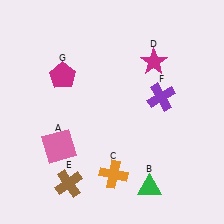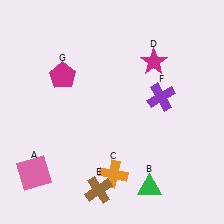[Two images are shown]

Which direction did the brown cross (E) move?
The brown cross (E) moved right.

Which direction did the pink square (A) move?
The pink square (A) moved down.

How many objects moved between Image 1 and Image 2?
2 objects moved between the two images.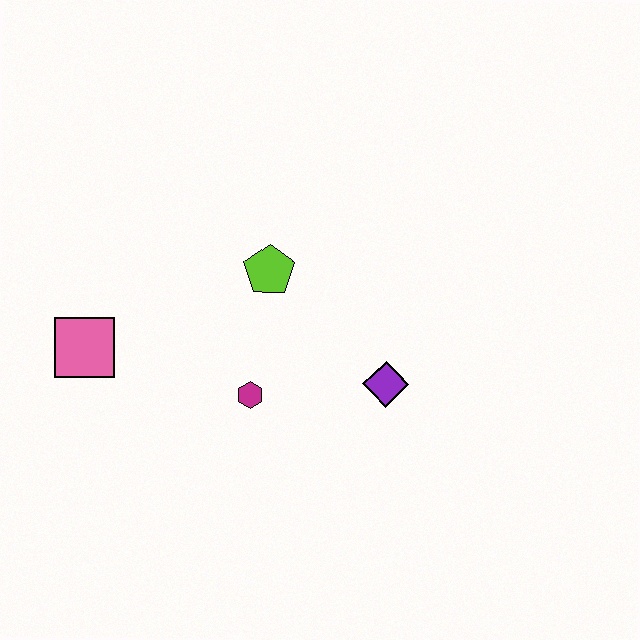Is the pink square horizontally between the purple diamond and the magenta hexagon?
No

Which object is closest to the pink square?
The magenta hexagon is closest to the pink square.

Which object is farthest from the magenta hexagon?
The pink square is farthest from the magenta hexagon.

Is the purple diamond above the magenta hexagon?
Yes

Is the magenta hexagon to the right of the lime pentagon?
No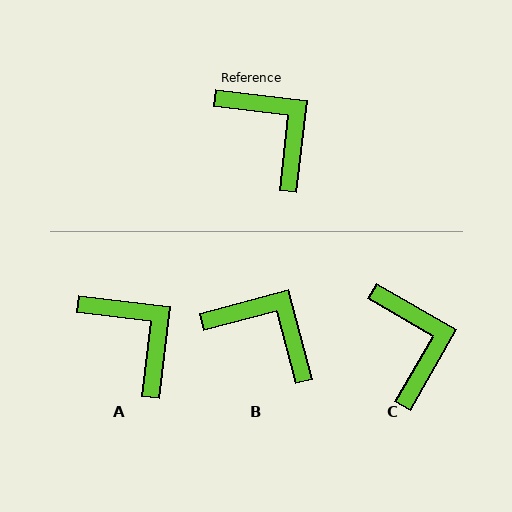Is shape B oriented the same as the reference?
No, it is off by about 22 degrees.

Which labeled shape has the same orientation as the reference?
A.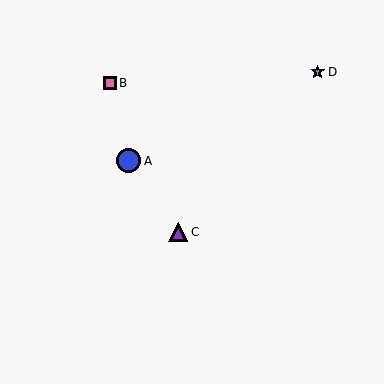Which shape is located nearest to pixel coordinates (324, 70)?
The cyan star (labeled D) at (318, 72) is nearest to that location.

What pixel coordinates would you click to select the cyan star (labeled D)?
Click at (318, 72) to select the cyan star D.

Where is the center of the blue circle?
The center of the blue circle is at (129, 161).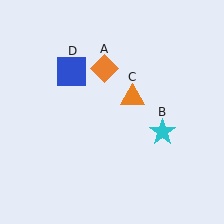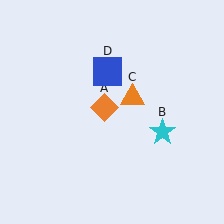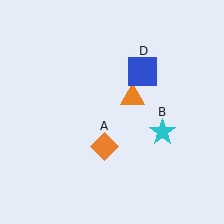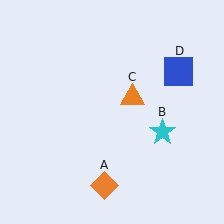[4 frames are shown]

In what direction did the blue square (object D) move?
The blue square (object D) moved right.